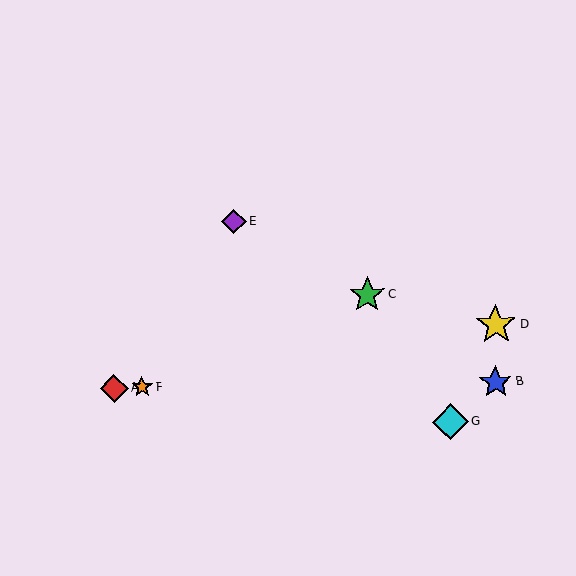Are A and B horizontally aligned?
Yes, both are at y≈388.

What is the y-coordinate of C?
Object C is at y≈295.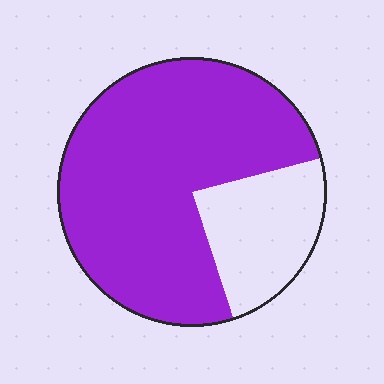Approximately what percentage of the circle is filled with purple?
Approximately 75%.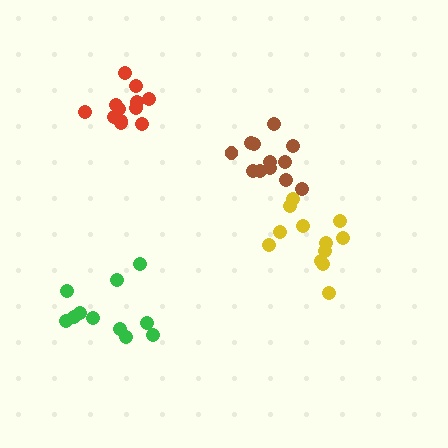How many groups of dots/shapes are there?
There are 4 groups.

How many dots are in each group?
Group 1: 11 dots, Group 2: 12 dots, Group 3: 12 dots, Group 4: 12 dots (47 total).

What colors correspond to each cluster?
The clusters are colored: green, yellow, brown, red.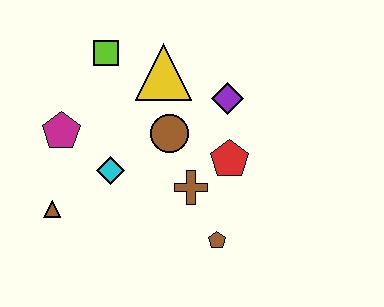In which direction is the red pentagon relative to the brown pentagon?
The red pentagon is above the brown pentagon.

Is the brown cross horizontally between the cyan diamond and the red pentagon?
Yes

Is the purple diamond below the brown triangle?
No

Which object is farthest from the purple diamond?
The brown triangle is farthest from the purple diamond.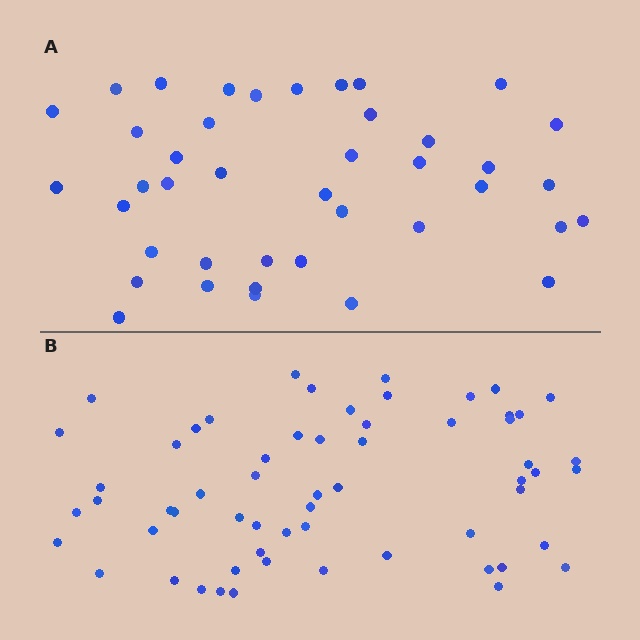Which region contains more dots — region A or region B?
Region B (the bottom region) has more dots.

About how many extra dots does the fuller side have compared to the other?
Region B has approximately 20 more dots than region A.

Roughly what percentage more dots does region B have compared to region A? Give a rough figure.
About 45% more.